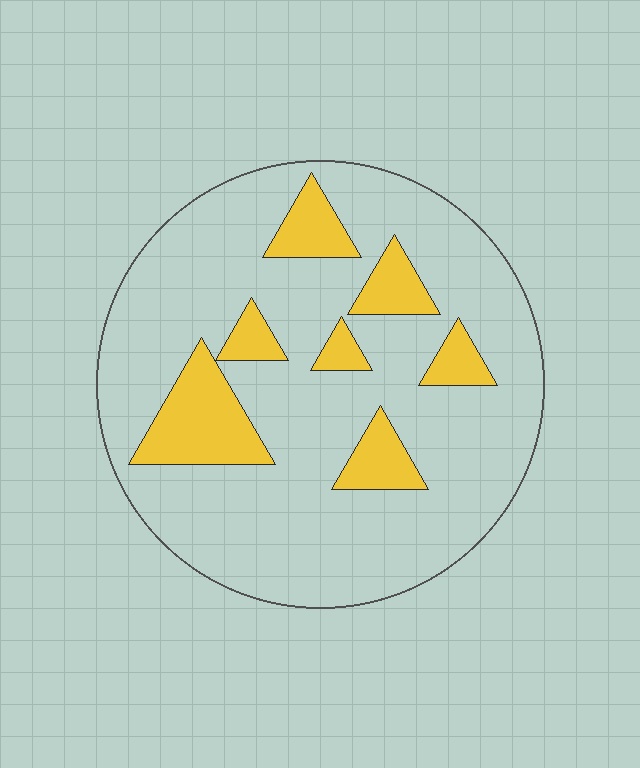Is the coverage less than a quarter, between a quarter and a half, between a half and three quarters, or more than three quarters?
Less than a quarter.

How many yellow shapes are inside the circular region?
7.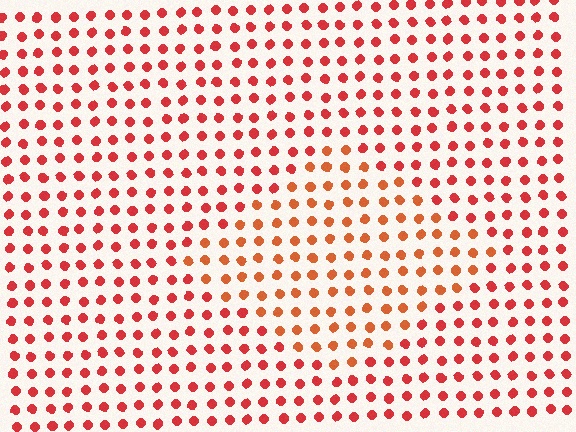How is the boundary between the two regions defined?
The boundary is defined purely by a slight shift in hue (about 21 degrees). Spacing, size, and orientation are identical on both sides.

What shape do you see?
I see a diamond.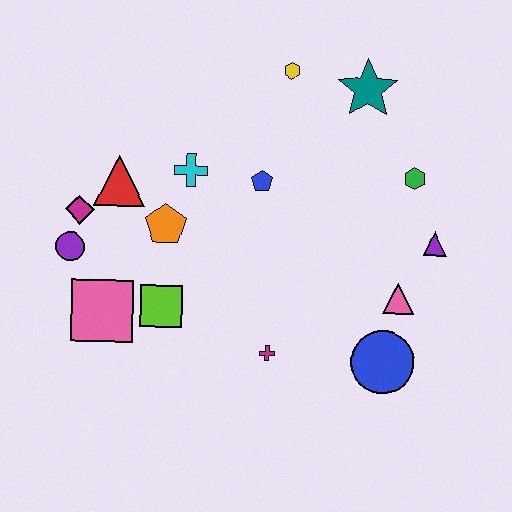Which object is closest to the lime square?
The pink square is closest to the lime square.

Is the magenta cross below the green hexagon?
Yes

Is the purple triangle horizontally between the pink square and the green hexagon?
No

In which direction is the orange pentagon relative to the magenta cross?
The orange pentagon is above the magenta cross.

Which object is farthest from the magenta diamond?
The purple triangle is farthest from the magenta diamond.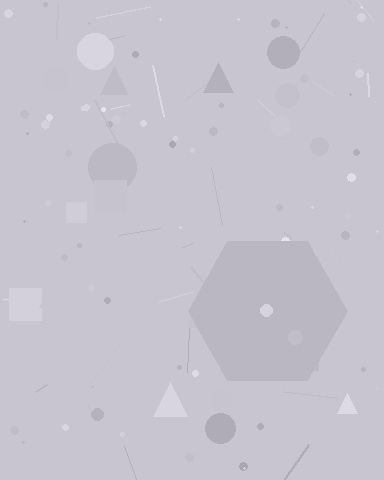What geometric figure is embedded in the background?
A hexagon is embedded in the background.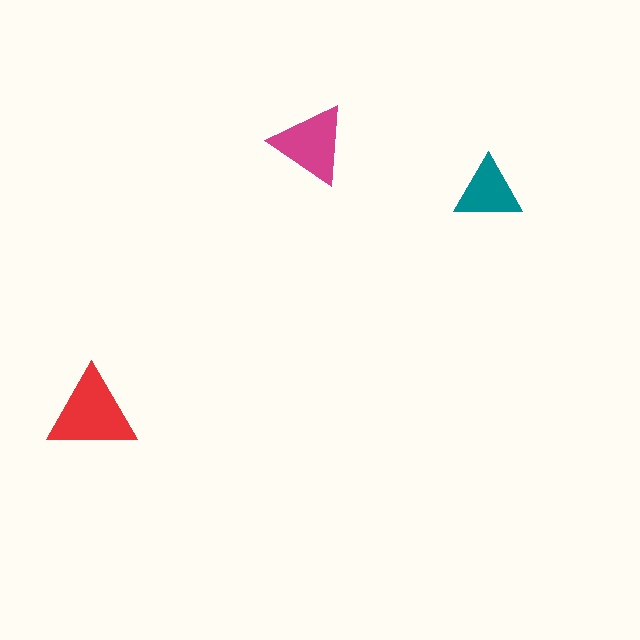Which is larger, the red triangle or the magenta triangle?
The red one.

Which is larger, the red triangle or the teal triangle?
The red one.